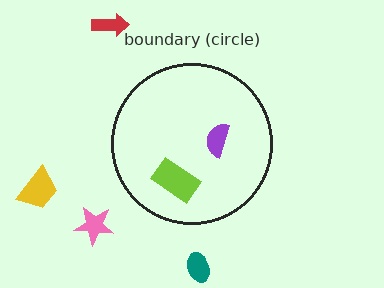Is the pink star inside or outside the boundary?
Outside.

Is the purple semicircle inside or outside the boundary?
Inside.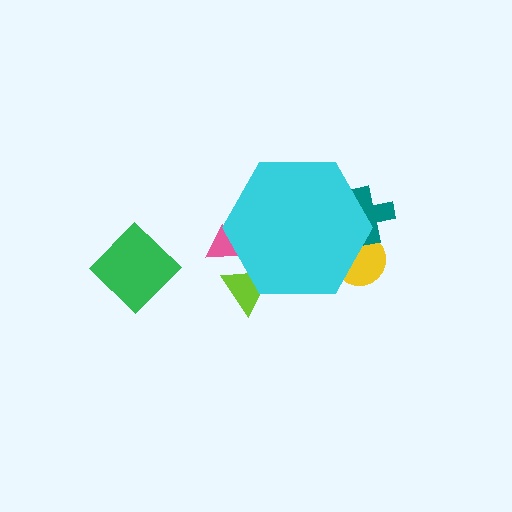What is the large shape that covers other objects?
A cyan hexagon.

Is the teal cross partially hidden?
Yes, the teal cross is partially hidden behind the cyan hexagon.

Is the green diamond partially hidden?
No, the green diamond is fully visible.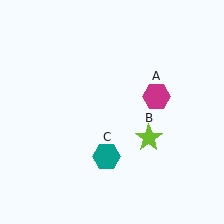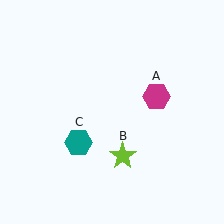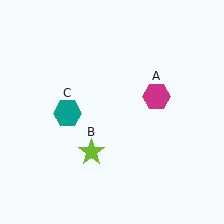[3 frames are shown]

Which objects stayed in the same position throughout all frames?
Magenta hexagon (object A) remained stationary.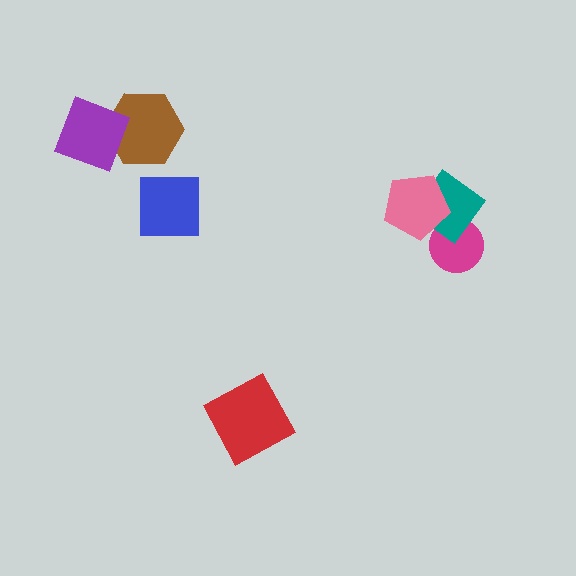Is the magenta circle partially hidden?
Yes, it is partially covered by another shape.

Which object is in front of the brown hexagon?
The purple diamond is in front of the brown hexagon.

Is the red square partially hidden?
No, no other shape covers it.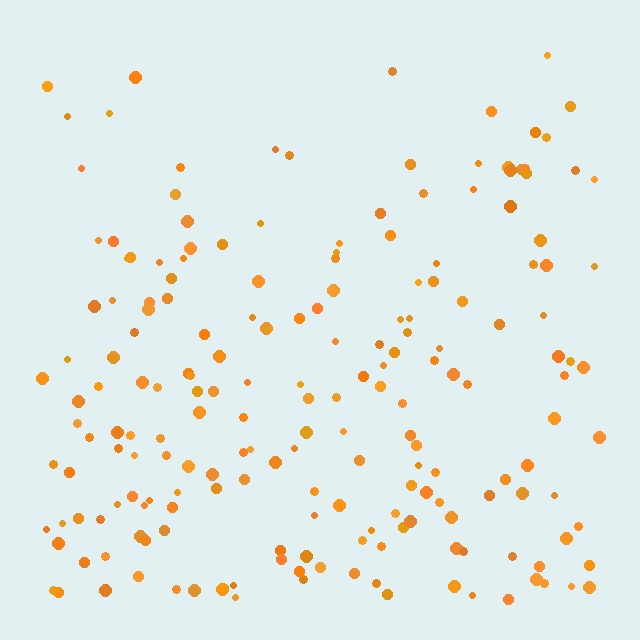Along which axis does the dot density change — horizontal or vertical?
Vertical.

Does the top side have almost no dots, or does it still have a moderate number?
Still a moderate number, just noticeably fewer than the bottom.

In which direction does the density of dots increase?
From top to bottom, with the bottom side densest.